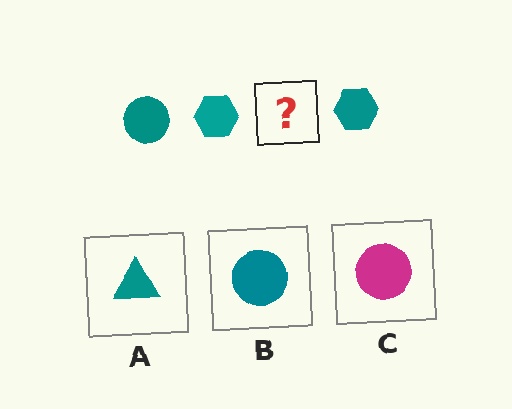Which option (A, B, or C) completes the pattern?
B.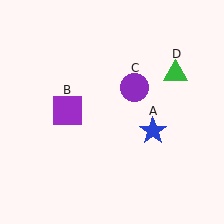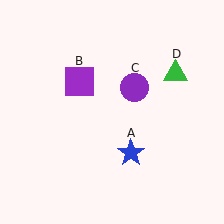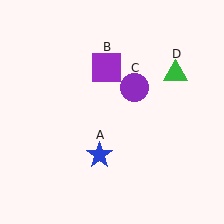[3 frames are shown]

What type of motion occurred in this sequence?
The blue star (object A), purple square (object B) rotated clockwise around the center of the scene.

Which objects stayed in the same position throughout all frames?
Purple circle (object C) and green triangle (object D) remained stationary.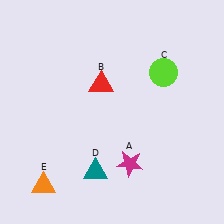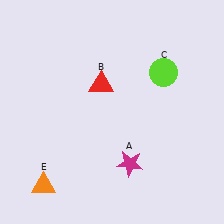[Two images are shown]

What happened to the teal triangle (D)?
The teal triangle (D) was removed in Image 2. It was in the bottom-left area of Image 1.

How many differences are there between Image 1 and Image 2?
There is 1 difference between the two images.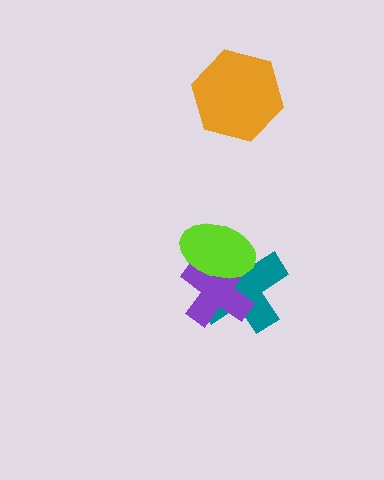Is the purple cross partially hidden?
Yes, it is partially covered by another shape.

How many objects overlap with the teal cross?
2 objects overlap with the teal cross.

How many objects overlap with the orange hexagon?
0 objects overlap with the orange hexagon.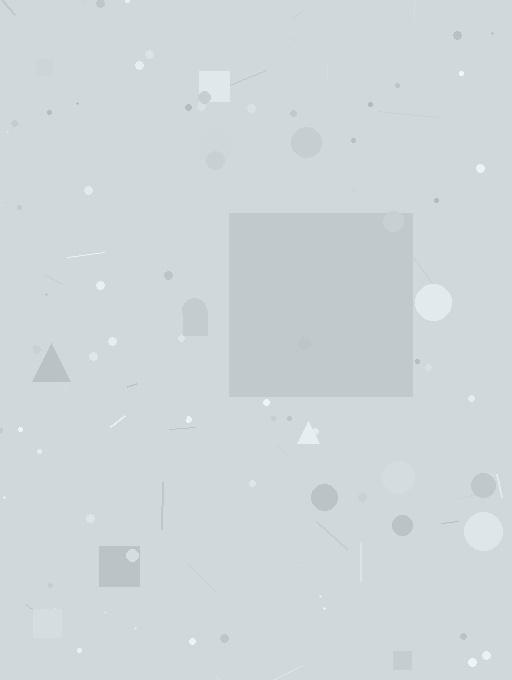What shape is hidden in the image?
A square is hidden in the image.